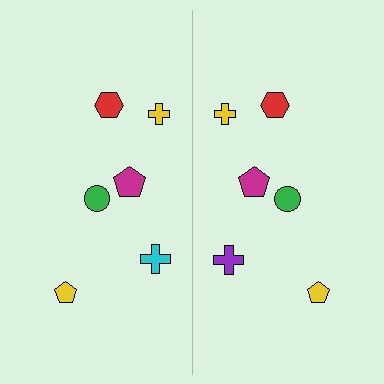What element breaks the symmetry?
The purple cross on the right side breaks the symmetry — its mirror counterpart is cyan.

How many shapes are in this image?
There are 12 shapes in this image.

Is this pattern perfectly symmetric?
No, the pattern is not perfectly symmetric. The purple cross on the right side breaks the symmetry — its mirror counterpart is cyan.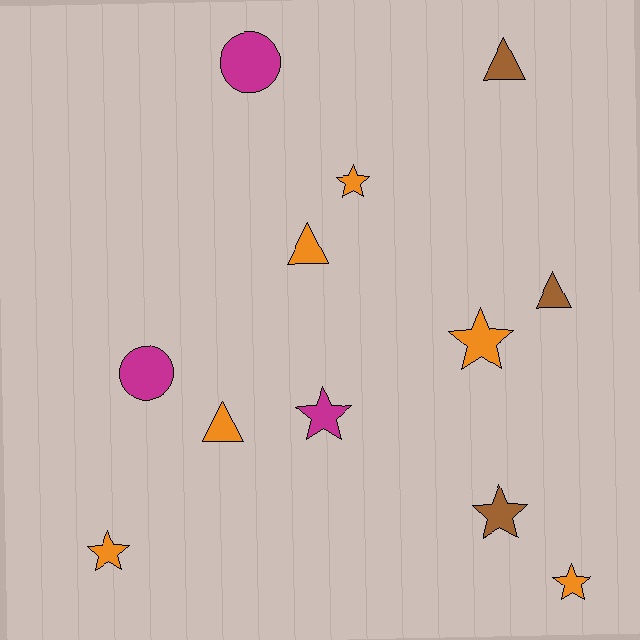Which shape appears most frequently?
Star, with 6 objects.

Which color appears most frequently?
Orange, with 6 objects.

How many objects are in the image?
There are 12 objects.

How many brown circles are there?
There are no brown circles.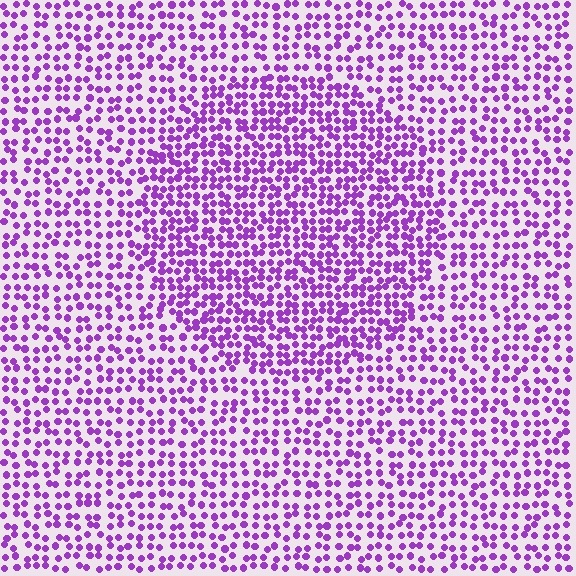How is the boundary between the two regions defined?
The boundary is defined by a change in element density (approximately 1.6x ratio). All elements are the same color, size, and shape.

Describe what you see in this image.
The image contains small purple elements arranged at two different densities. A circle-shaped region is visible where the elements are more densely packed than the surrounding area.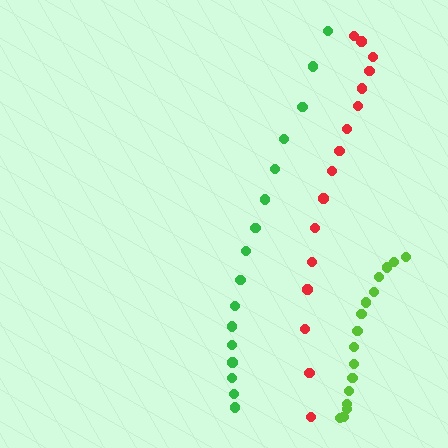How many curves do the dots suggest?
There are 3 distinct paths.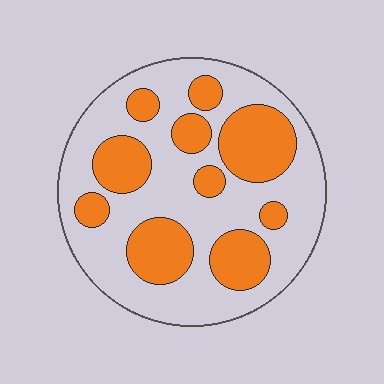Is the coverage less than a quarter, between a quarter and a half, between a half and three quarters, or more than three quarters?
Between a quarter and a half.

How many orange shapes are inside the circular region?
10.